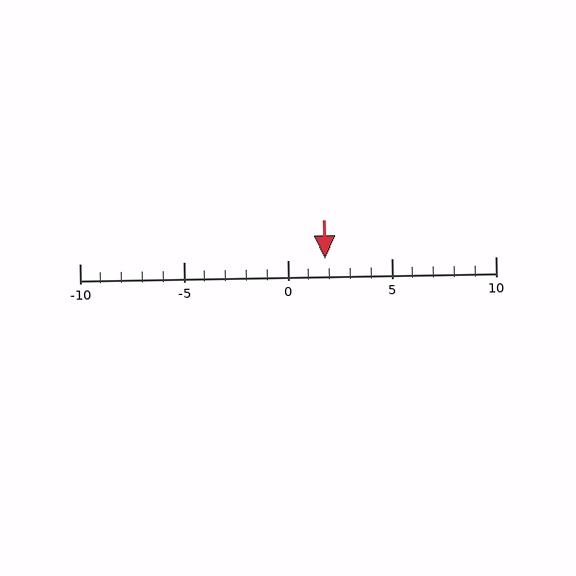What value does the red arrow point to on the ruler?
The red arrow points to approximately 2.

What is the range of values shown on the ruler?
The ruler shows values from -10 to 10.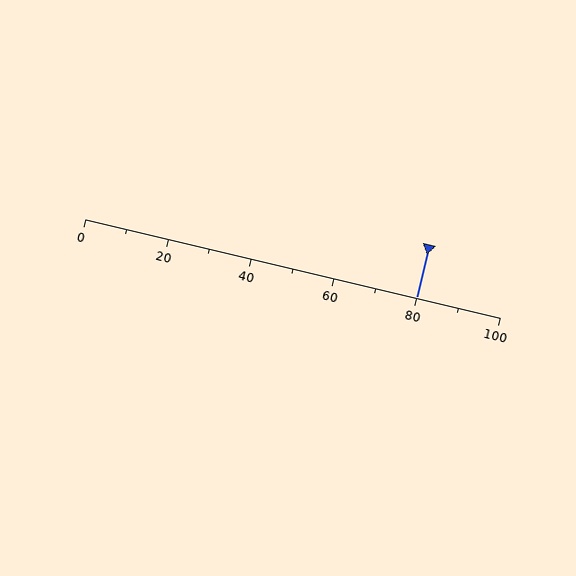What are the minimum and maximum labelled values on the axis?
The axis runs from 0 to 100.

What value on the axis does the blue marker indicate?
The marker indicates approximately 80.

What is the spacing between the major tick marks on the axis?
The major ticks are spaced 20 apart.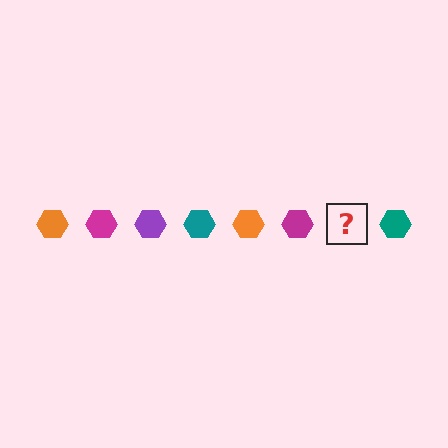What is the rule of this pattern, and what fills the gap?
The rule is that the pattern cycles through orange, magenta, purple, teal hexagons. The gap should be filled with a purple hexagon.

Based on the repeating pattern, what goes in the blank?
The blank should be a purple hexagon.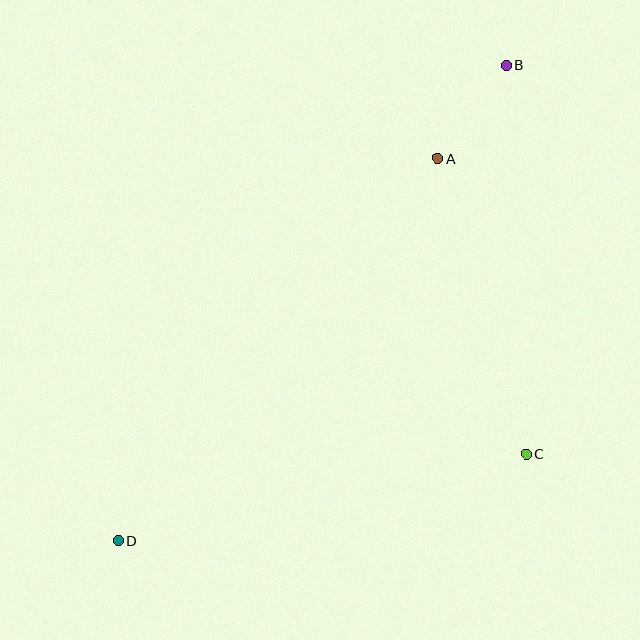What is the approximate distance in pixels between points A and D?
The distance between A and D is approximately 498 pixels.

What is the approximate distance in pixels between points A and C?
The distance between A and C is approximately 309 pixels.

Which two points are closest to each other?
Points A and B are closest to each other.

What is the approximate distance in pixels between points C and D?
The distance between C and D is approximately 417 pixels.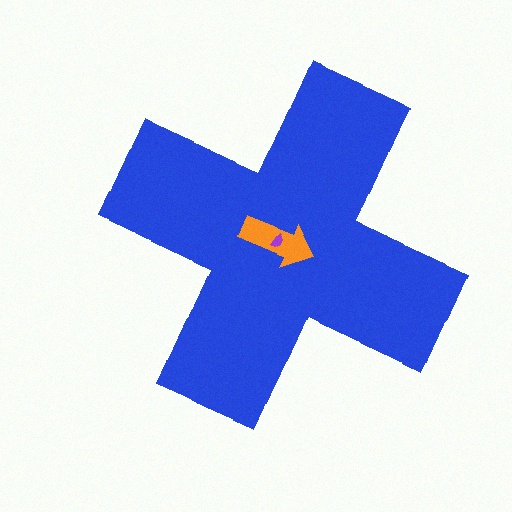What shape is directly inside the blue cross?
The orange arrow.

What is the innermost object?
The purple semicircle.